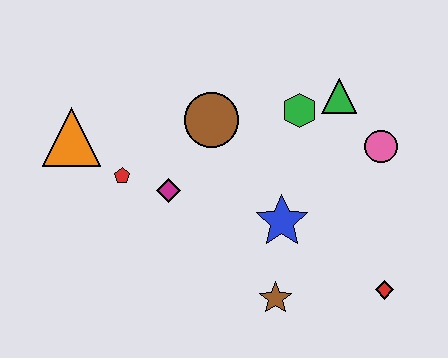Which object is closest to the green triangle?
The green hexagon is closest to the green triangle.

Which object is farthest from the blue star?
The orange triangle is farthest from the blue star.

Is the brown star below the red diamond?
Yes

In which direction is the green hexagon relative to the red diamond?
The green hexagon is above the red diamond.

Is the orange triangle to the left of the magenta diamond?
Yes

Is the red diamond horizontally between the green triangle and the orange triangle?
No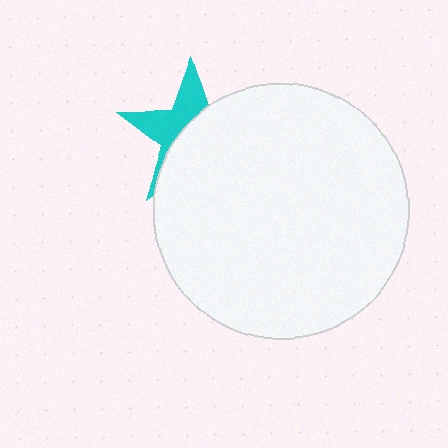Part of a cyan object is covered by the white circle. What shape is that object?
It is a star.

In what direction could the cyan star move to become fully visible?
The cyan star could move toward the upper-left. That would shift it out from behind the white circle entirely.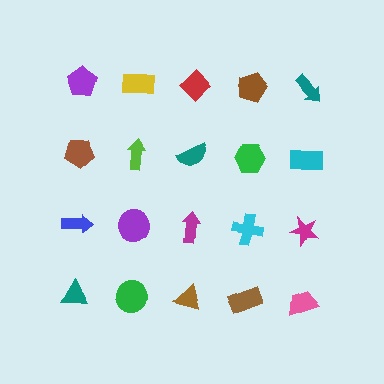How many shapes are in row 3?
5 shapes.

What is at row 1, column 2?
A yellow rectangle.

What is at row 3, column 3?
A magenta arrow.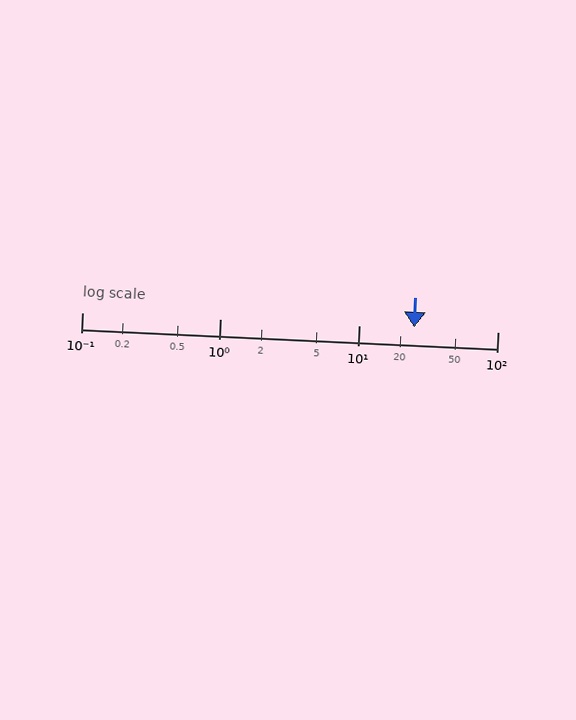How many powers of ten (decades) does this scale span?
The scale spans 3 decades, from 0.1 to 100.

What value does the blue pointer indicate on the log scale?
The pointer indicates approximately 25.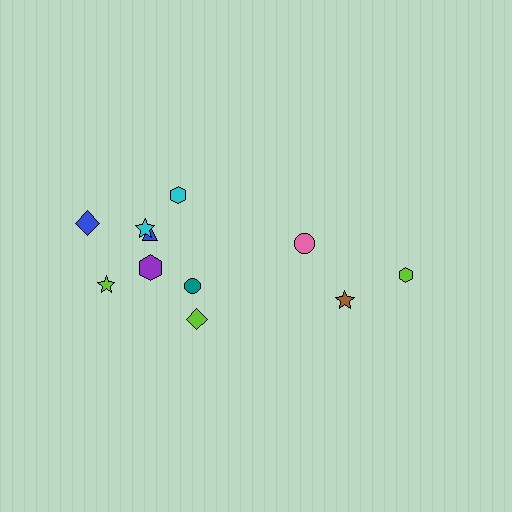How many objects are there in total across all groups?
There are 11 objects.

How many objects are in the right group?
There are 3 objects.